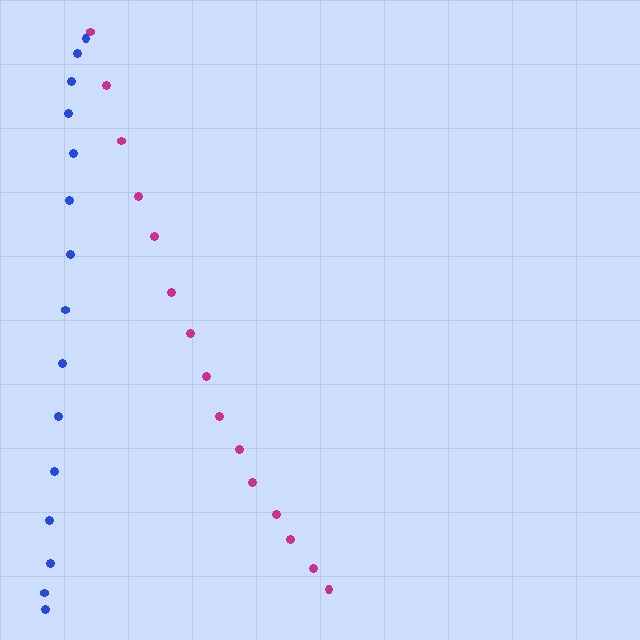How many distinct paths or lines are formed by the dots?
There are 2 distinct paths.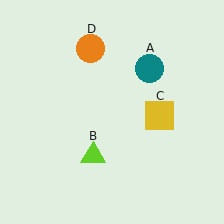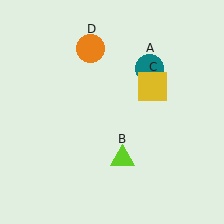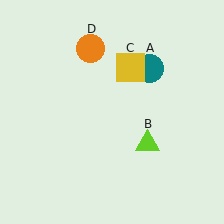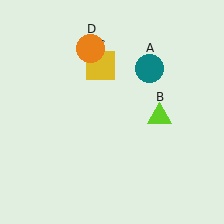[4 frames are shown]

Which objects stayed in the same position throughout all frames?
Teal circle (object A) and orange circle (object D) remained stationary.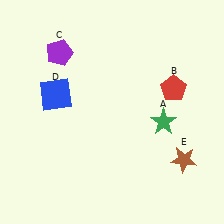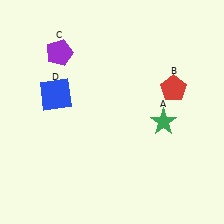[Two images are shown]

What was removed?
The brown star (E) was removed in Image 2.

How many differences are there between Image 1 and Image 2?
There is 1 difference between the two images.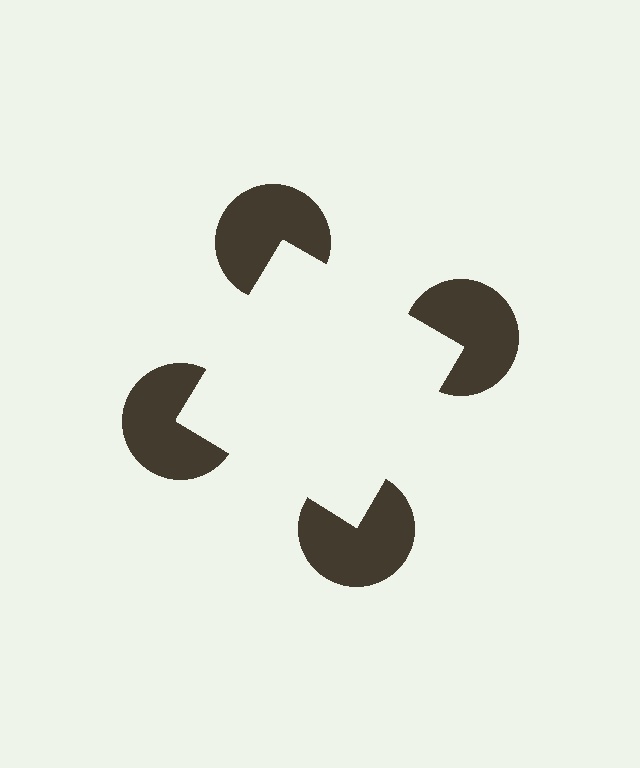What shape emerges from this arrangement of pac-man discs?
An illusory square — its edges are inferred from the aligned wedge cuts in the pac-man discs, not physically drawn.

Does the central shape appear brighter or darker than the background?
It typically appears slightly brighter than the background, even though no actual brightness change is drawn.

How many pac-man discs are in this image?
There are 4 — one at each vertex of the illusory square.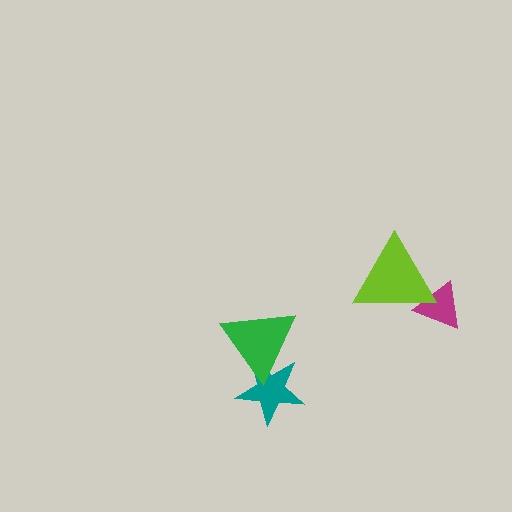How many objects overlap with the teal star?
1 object overlaps with the teal star.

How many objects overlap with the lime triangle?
1 object overlaps with the lime triangle.